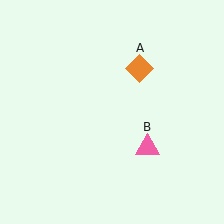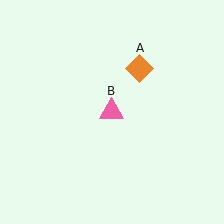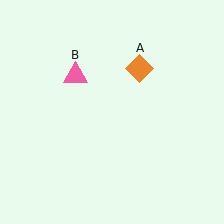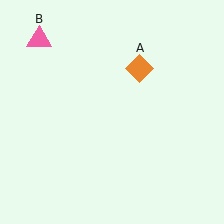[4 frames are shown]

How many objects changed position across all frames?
1 object changed position: pink triangle (object B).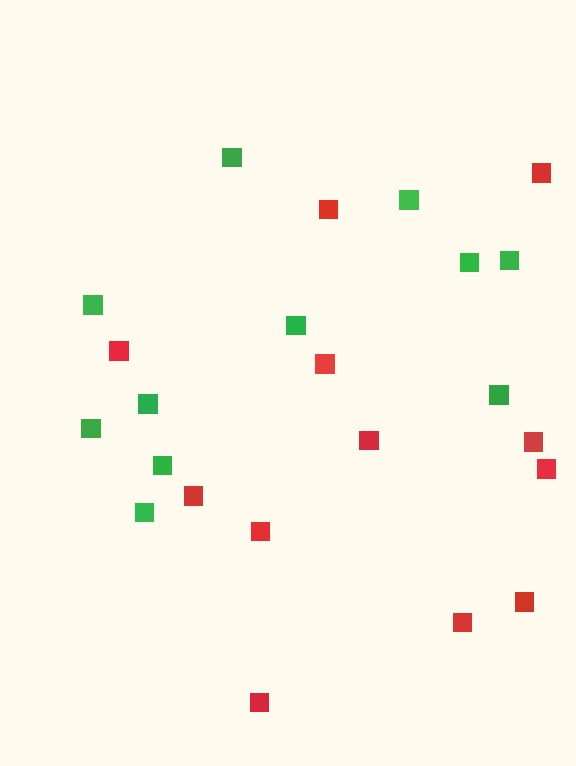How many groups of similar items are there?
There are 2 groups: one group of green squares (11) and one group of red squares (12).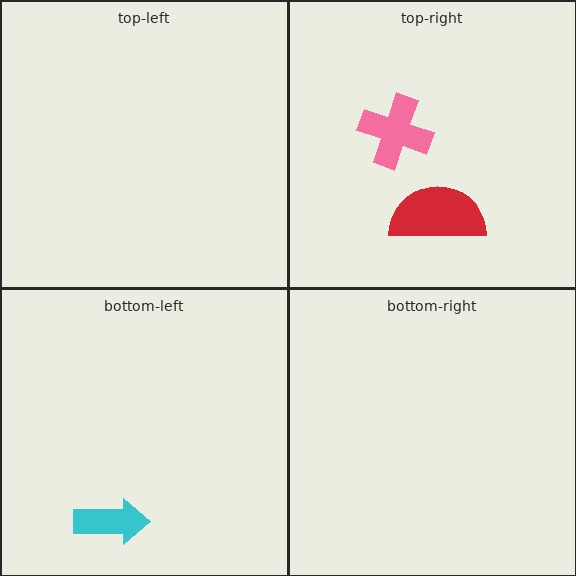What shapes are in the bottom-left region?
The cyan arrow.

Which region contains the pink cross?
The top-right region.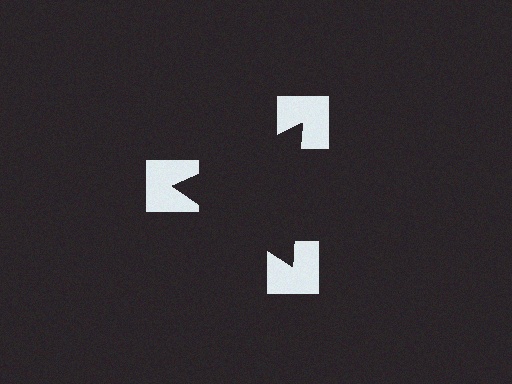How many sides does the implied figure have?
3 sides.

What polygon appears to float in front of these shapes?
An illusory triangle — its edges are inferred from the aligned wedge cuts in the notched squares, not physically drawn.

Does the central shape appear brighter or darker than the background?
It typically appears slightly darker than the background, even though no actual brightness change is drawn.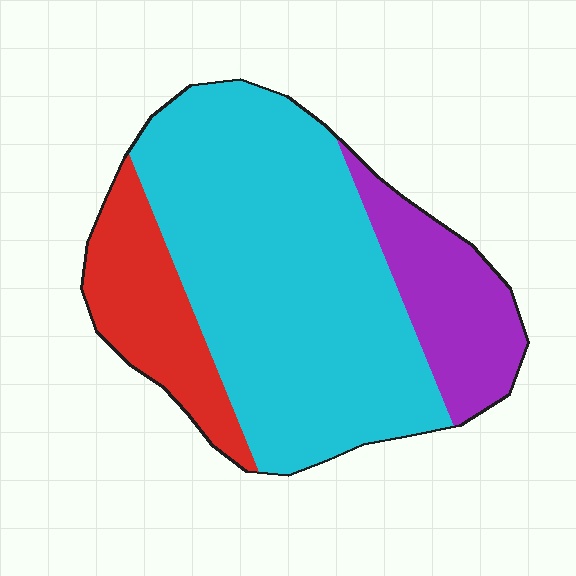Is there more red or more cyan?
Cyan.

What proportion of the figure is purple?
Purple covers 18% of the figure.